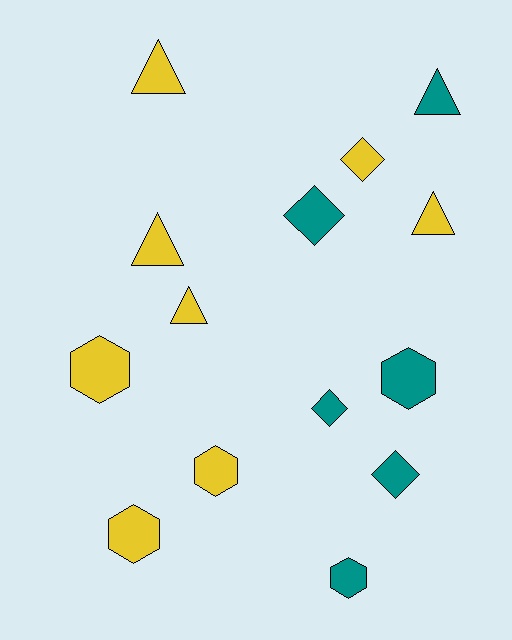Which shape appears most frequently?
Hexagon, with 5 objects.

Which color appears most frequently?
Yellow, with 8 objects.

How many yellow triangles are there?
There are 4 yellow triangles.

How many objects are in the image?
There are 14 objects.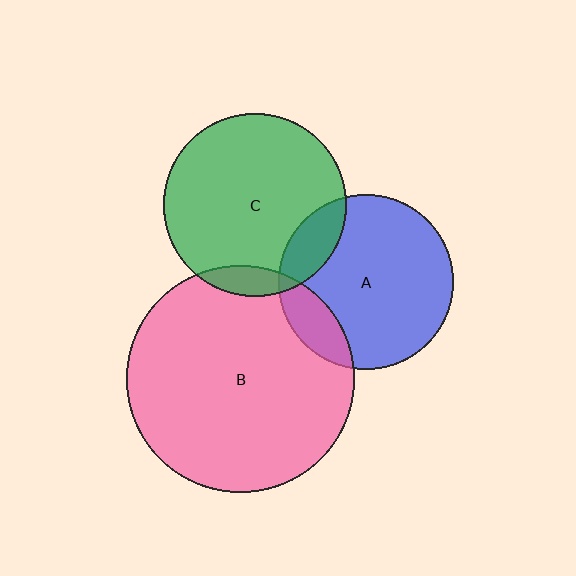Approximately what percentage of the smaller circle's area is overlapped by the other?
Approximately 10%.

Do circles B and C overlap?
Yes.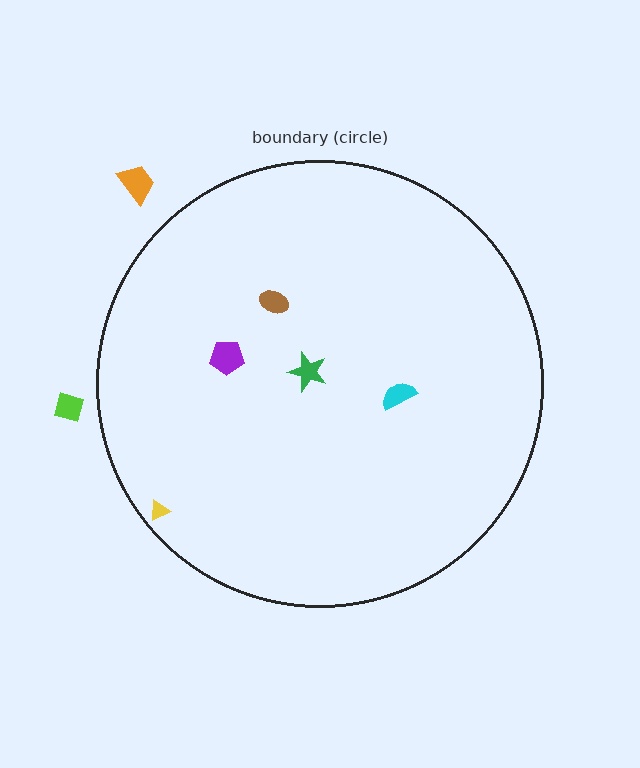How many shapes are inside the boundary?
5 inside, 2 outside.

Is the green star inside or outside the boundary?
Inside.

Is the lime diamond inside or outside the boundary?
Outside.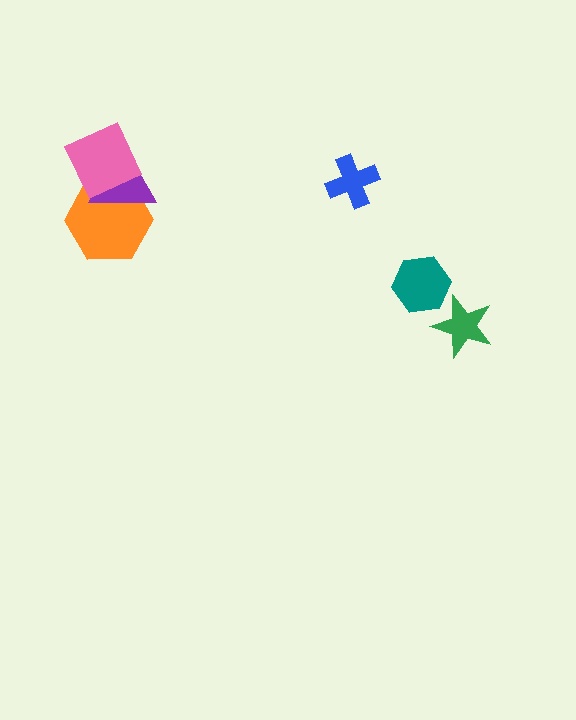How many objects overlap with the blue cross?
0 objects overlap with the blue cross.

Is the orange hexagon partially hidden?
Yes, it is partially covered by another shape.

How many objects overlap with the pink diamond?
2 objects overlap with the pink diamond.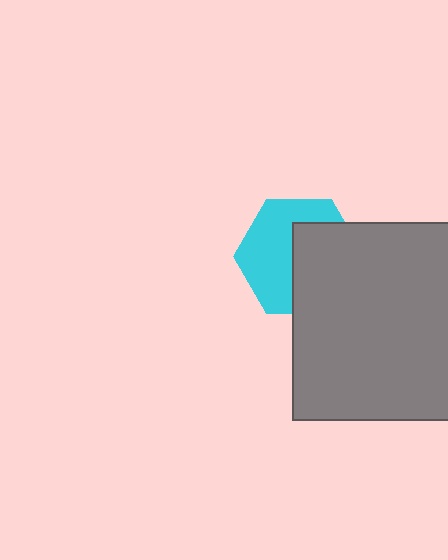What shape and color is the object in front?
The object in front is a gray rectangle.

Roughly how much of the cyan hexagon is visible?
About half of it is visible (roughly 52%).